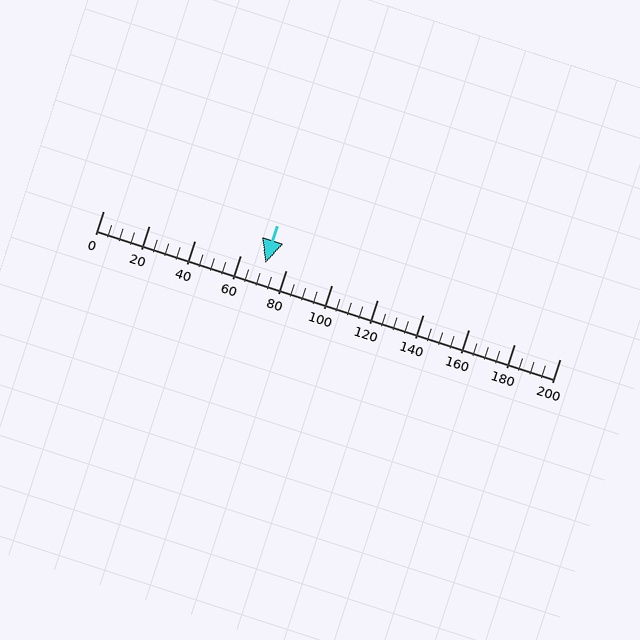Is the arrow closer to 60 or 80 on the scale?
The arrow is closer to 80.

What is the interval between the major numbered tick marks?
The major tick marks are spaced 20 units apart.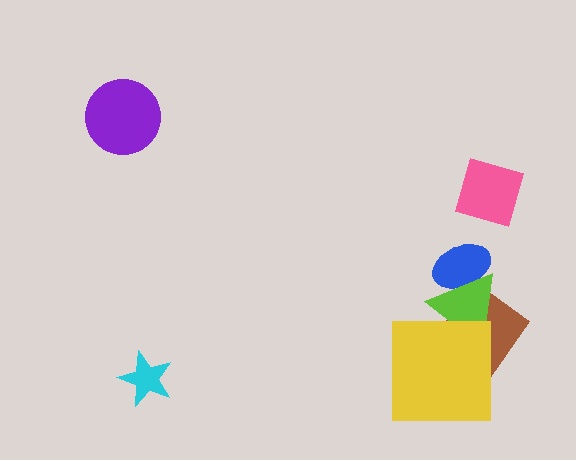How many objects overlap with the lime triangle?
3 objects overlap with the lime triangle.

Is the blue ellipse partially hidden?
Yes, it is partially covered by another shape.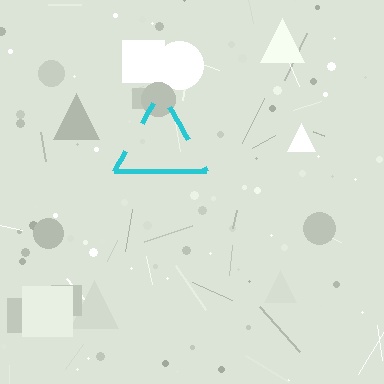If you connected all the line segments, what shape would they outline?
They would outline a triangle.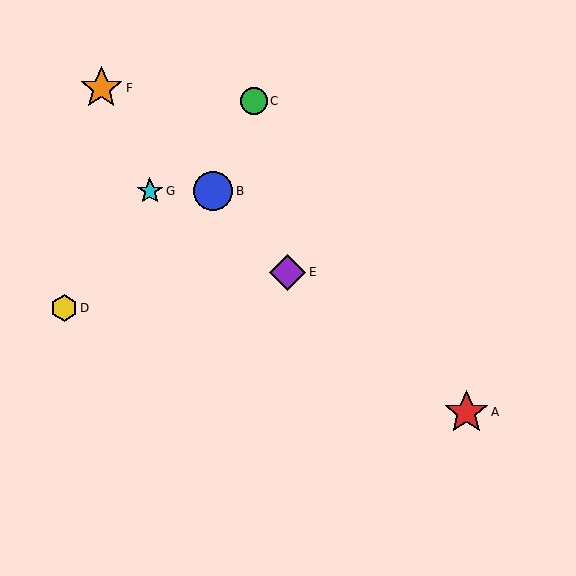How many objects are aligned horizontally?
2 objects (B, G) are aligned horizontally.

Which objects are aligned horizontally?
Objects B, G are aligned horizontally.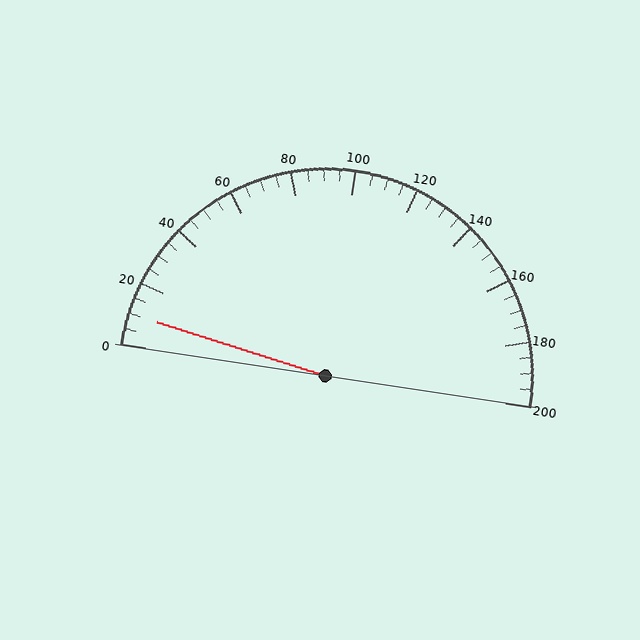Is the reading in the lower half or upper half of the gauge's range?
The reading is in the lower half of the range (0 to 200).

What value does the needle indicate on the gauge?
The needle indicates approximately 10.